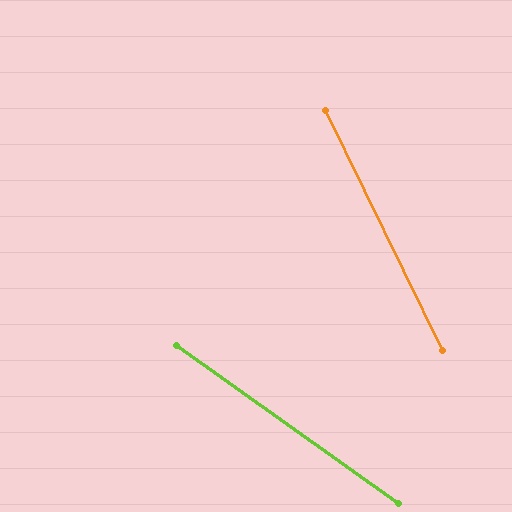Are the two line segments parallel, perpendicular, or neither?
Neither parallel nor perpendicular — they differ by about 29°.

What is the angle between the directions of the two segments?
Approximately 29 degrees.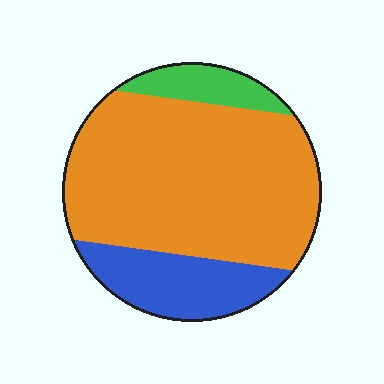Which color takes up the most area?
Orange, at roughly 70%.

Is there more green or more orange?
Orange.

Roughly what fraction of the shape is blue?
Blue covers roughly 20% of the shape.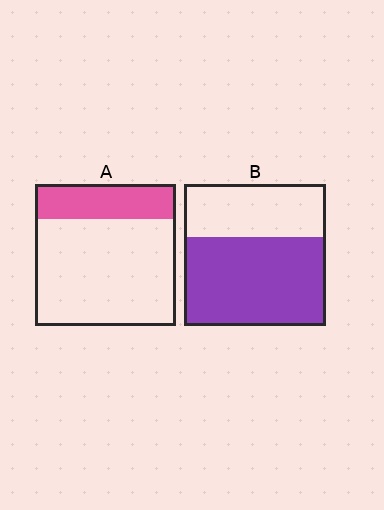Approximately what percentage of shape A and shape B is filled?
A is approximately 25% and B is approximately 65%.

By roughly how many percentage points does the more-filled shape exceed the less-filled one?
By roughly 40 percentage points (B over A).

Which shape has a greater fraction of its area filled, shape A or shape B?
Shape B.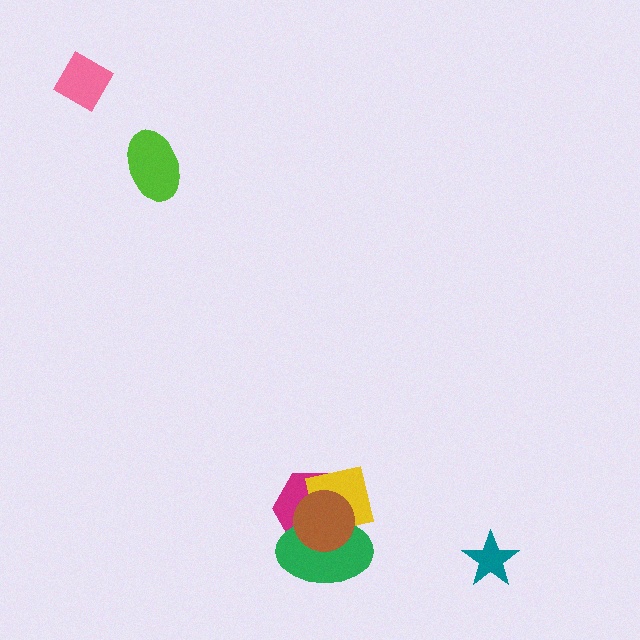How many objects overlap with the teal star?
0 objects overlap with the teal star.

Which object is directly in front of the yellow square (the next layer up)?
The green ellipse is directly in front of the yellow square.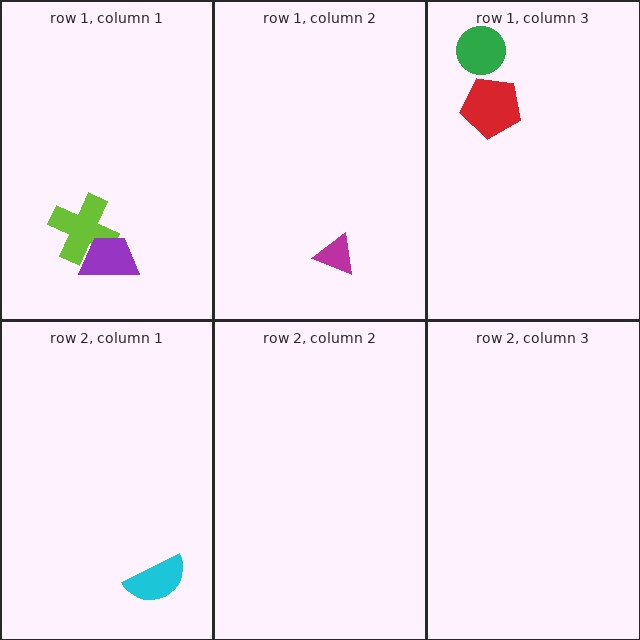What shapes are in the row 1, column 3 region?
The green circle, the red pentagon.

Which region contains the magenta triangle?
The row 1, column 2 region.